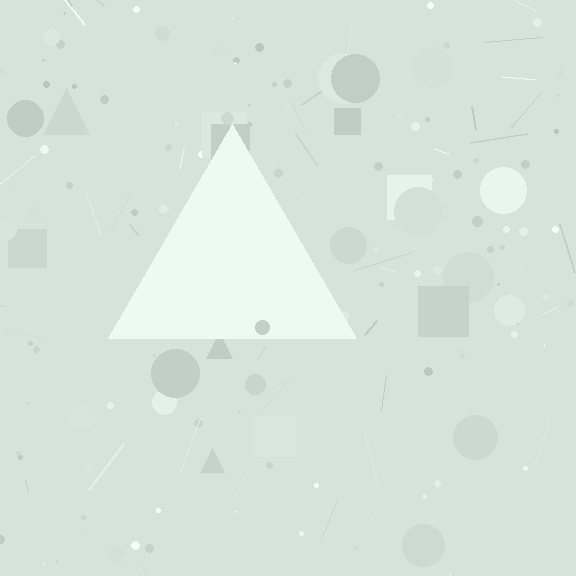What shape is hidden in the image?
A triangle is hidden in the image.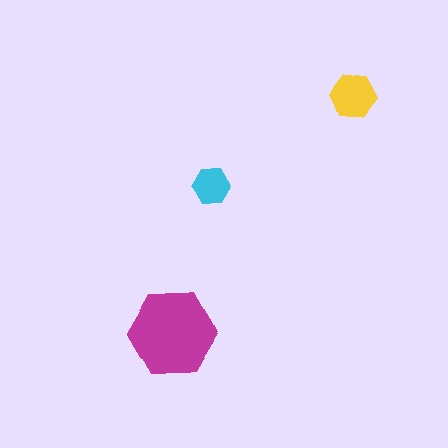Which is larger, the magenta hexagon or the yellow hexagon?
The magenta one.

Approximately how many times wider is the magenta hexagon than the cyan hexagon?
About 2.5 times wider.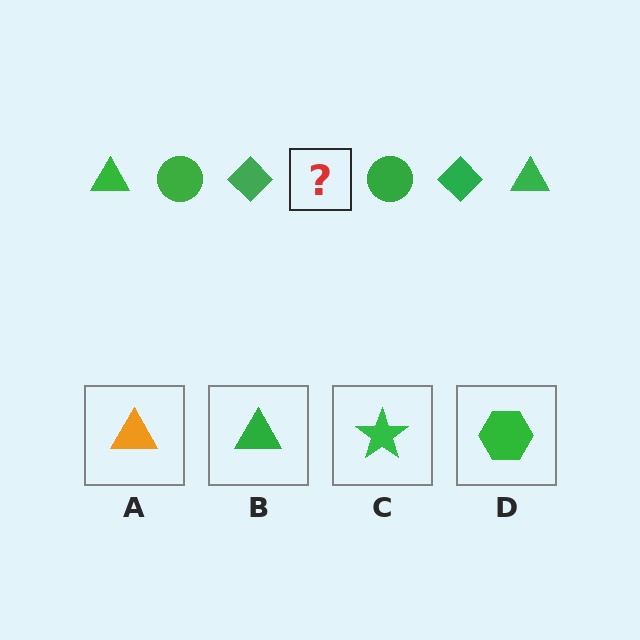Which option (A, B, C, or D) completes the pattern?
B.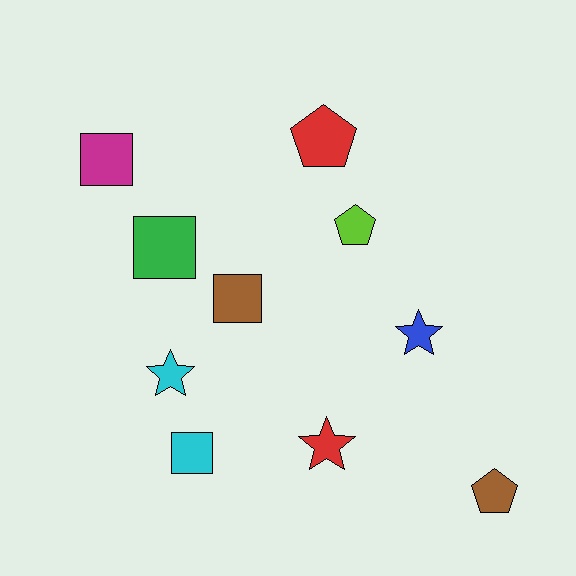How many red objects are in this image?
There are 2 red objects.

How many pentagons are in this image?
There are 3 pentagons.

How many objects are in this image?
There are 10 objects.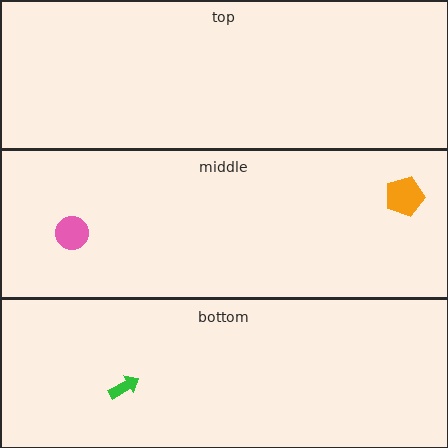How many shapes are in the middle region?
2.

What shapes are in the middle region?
The orange pentagon, the pink circle.